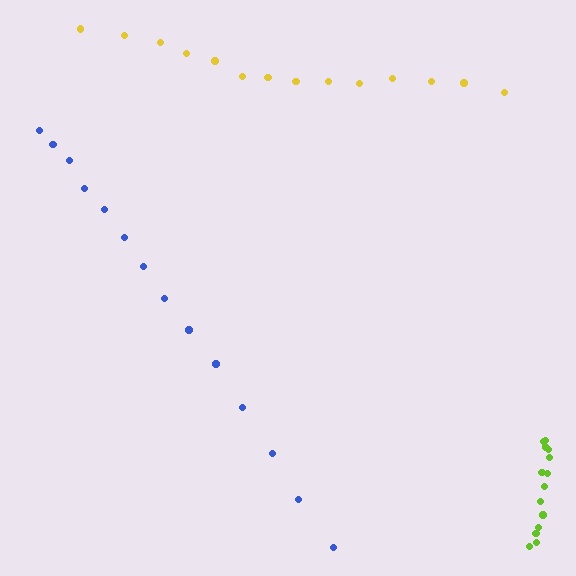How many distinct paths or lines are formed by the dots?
There are 3 distinct paths.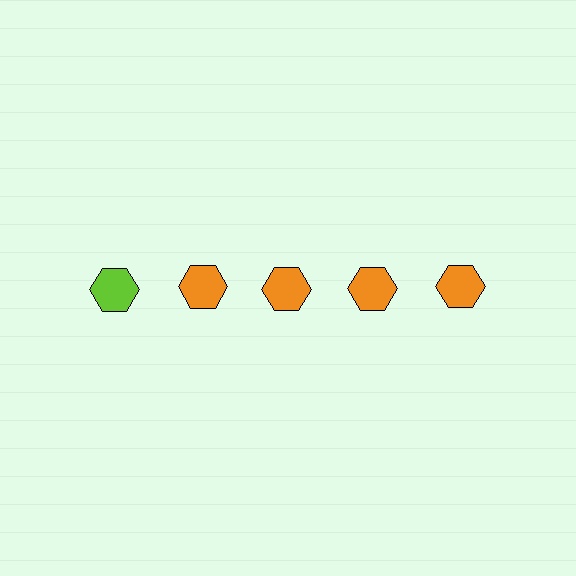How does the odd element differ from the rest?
It has a different color: lime instead of orange.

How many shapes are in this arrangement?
There are 5 shapes arranged in a grid pattern.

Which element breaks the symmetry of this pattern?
The lime hexagon in the top row, leftmost column breaks the symmetry. All other shapes are orange hexagons.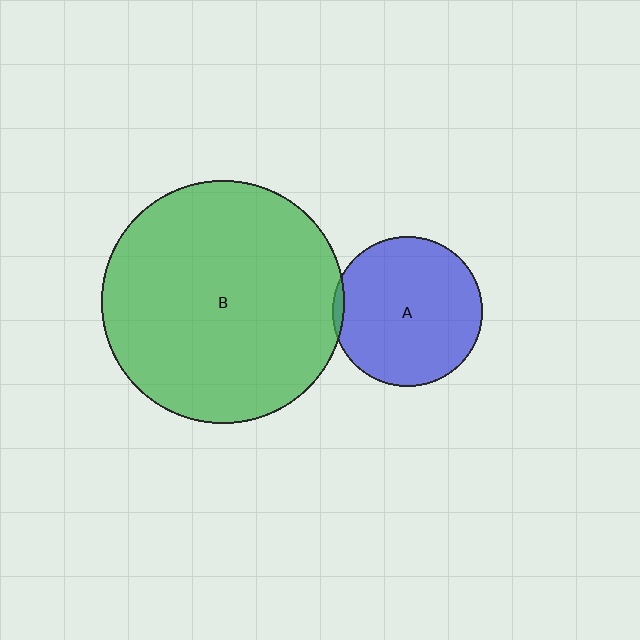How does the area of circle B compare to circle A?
Approximately 2.6 times.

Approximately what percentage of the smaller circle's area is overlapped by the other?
Approximately 5%.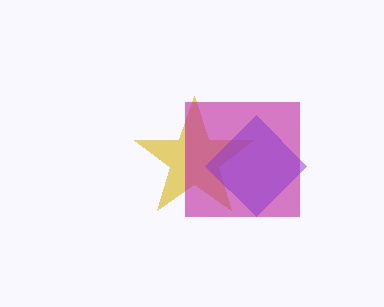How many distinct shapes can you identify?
There are 3 distinct shapes: a yellow star, a magenta square, a purple diamond.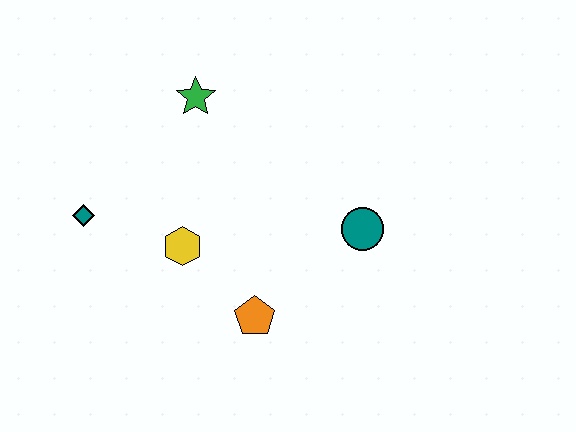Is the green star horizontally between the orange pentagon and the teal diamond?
Yes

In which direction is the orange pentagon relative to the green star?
The orange pentagon is below the green star.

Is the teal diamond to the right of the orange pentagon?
No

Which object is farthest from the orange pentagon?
The green star is farthest from the orange pentagon.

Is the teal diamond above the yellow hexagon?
Yes